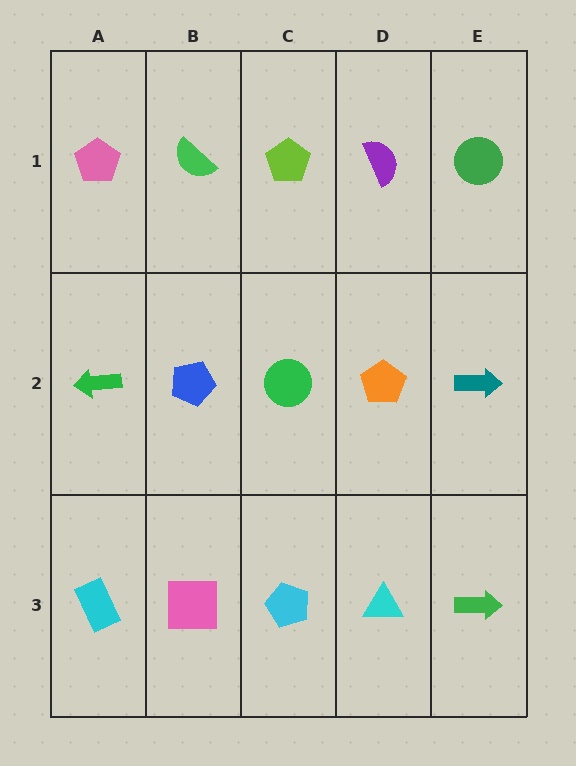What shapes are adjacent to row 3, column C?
A green circle (row 2, column C), a pink square (row 3, column B), a cyan triangle (row 3, column D).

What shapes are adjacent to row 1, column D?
An orange pentagon (row 2, column D), a lime pentagon (row 1, column C), a green circle (row 1, column E).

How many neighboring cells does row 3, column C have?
3.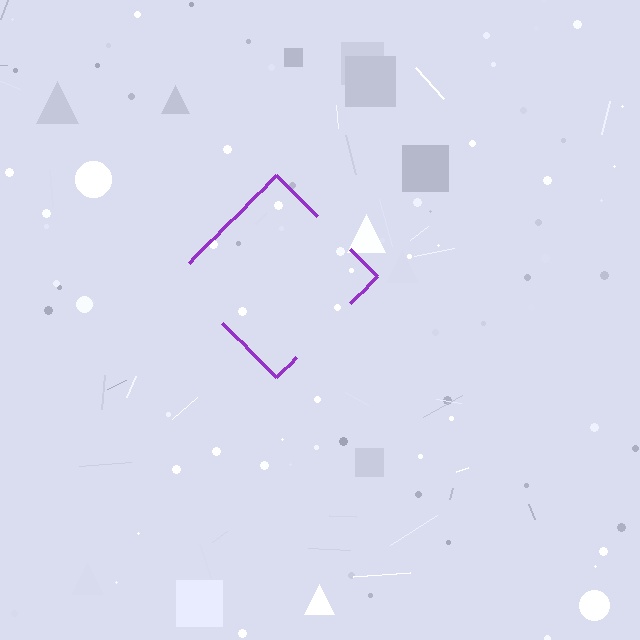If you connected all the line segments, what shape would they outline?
They would outline a diamond.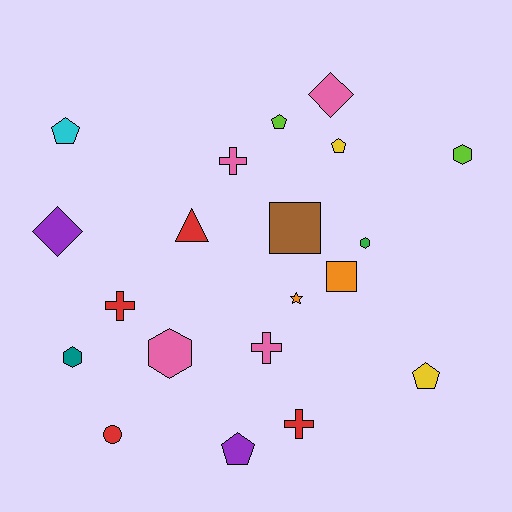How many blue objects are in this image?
There are no blue objects.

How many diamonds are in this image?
There are 2 diamonds.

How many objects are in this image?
There are 20 objects.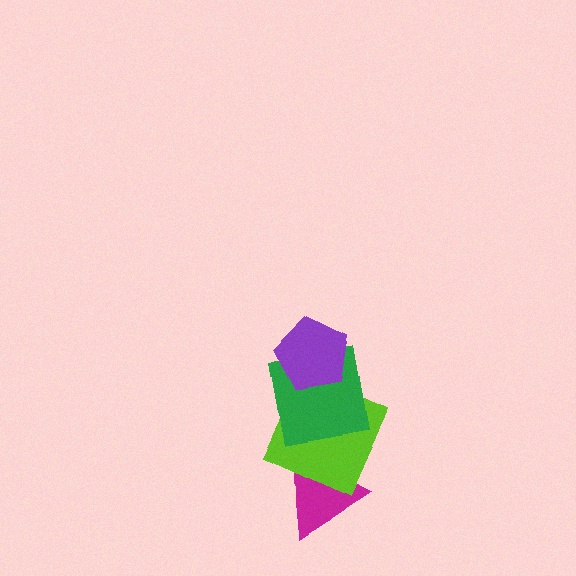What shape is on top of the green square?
The purple pentagon is on top of the green square.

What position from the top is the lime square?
The lime square is 3rd from the top.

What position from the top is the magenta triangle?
The magenta triangle is 4th from the top.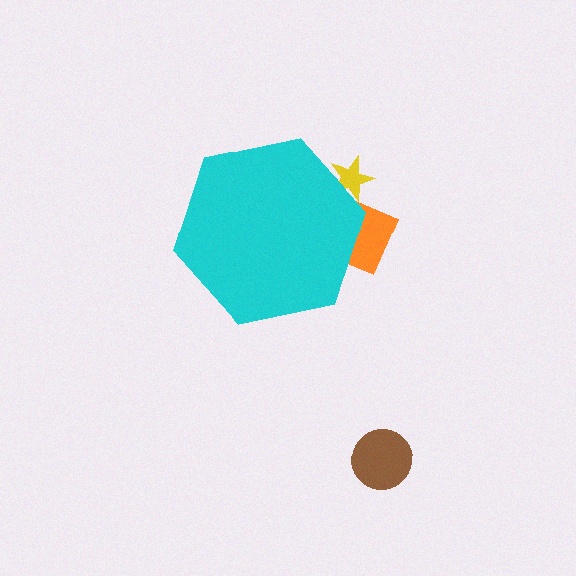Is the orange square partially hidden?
Yes, the orange square is partially hidden behind the cyan hexagon.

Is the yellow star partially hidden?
Yes, the yellow star is partially hidden behind the cyan hexagon.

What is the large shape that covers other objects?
A cyan hexagon.